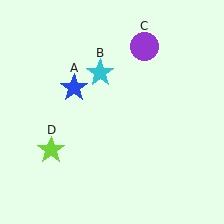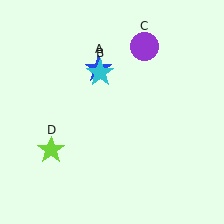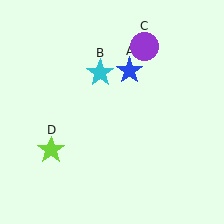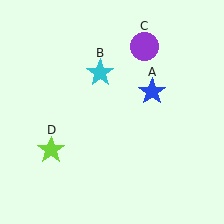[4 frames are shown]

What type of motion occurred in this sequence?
The blue star (object A) rotated clockwise around the center of the scene.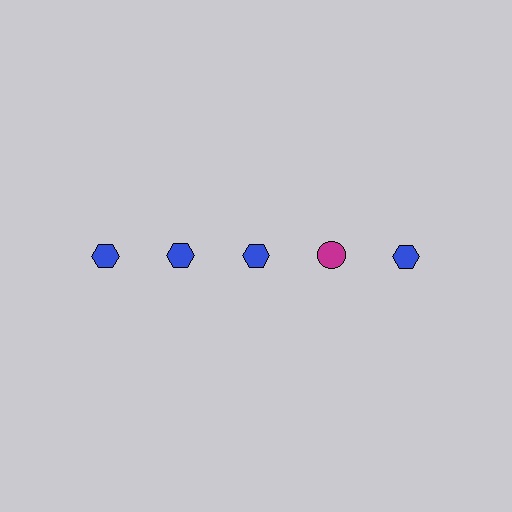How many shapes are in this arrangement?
There are 5 shapes arranged in a grid pattern.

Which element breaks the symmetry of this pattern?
The magenta circle in the top row, second from right column breaks the symmetry. All other shapes are blue hexagons.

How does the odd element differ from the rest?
It differs in both color (magenta instead of blue) and shape (circle instead of hexagon).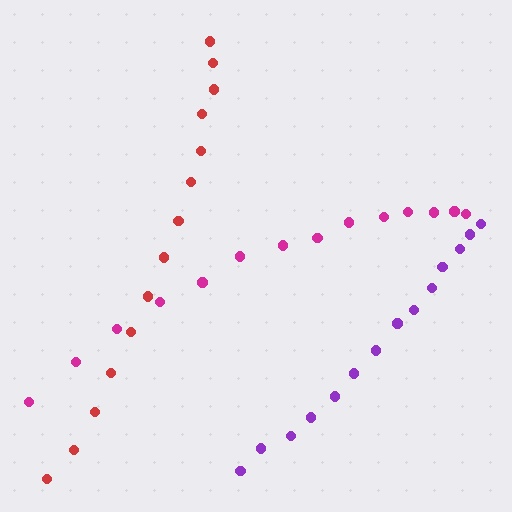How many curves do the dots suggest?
There are 3 distinct paths.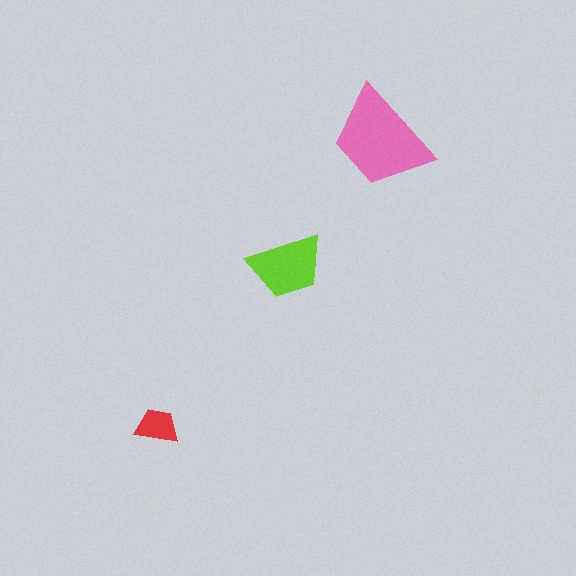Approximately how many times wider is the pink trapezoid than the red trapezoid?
About 2.5 times wider.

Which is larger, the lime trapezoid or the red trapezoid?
The lime one.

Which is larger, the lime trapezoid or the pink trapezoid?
The pink one.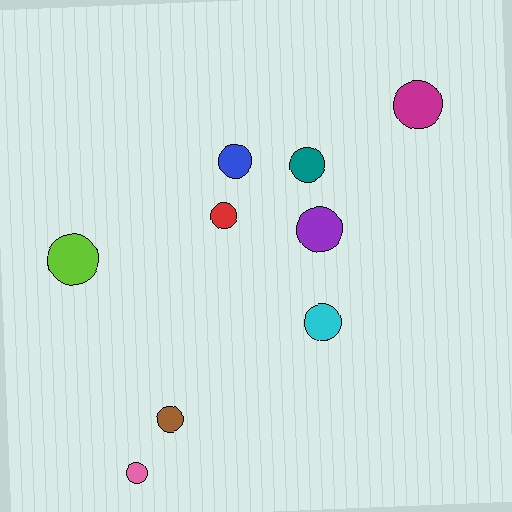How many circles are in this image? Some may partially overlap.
There are 9 circles.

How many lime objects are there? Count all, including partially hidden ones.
There is 1 lime object.